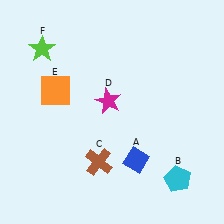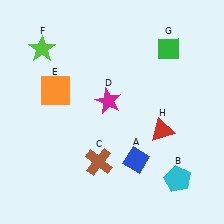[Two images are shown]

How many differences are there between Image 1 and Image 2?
There are 2 differences between the two images.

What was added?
A green diamond (G), a red triangle (H) were added in Image 2.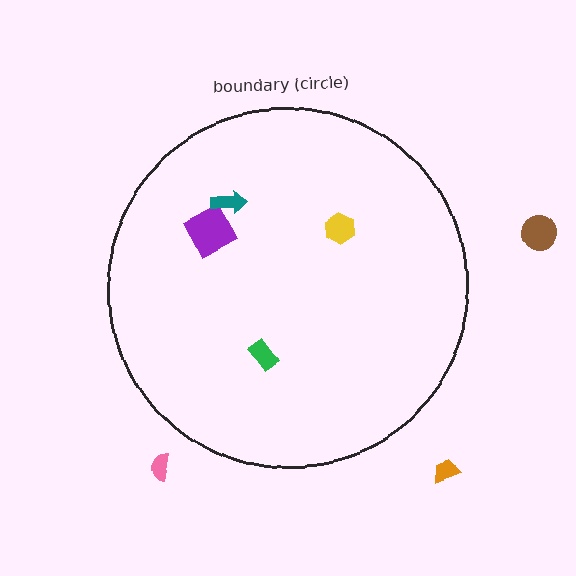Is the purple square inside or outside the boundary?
Inside.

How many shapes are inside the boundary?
4 inside, 3 outside.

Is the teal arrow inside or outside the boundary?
Inside.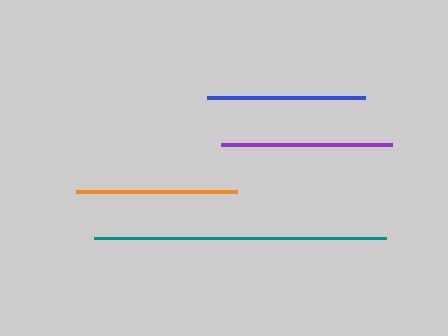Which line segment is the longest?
The teal line is the longest at approximately 291 pixels.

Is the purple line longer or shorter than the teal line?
The teal line is longer than the purple line.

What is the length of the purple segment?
The purple segment is approximately 171 pixels long.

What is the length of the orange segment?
The orange segment is approximately 161 pixels long.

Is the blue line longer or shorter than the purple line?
The purple line is longer than the blue line.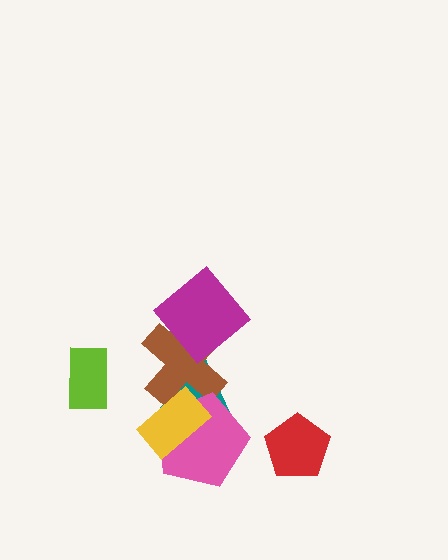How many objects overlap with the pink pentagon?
3 objects overlap with the pink pentagon.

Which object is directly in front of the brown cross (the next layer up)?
The pink pentagon is directly in front of the brown cross.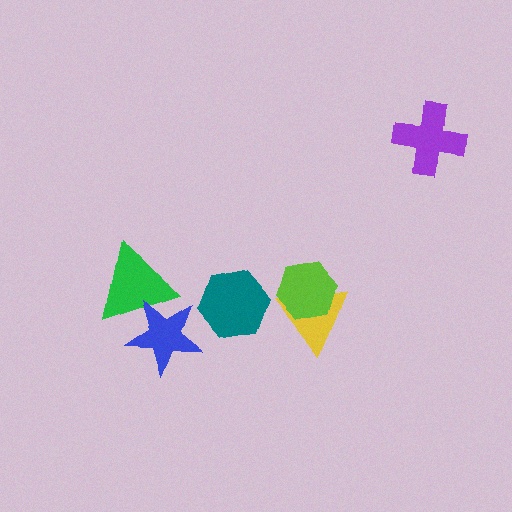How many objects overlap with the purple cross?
0 objects overlap with the purple cross.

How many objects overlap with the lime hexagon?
1 object overlaps with the lime hexagon.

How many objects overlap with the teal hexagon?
0 objects overlap with the teal hexagon.